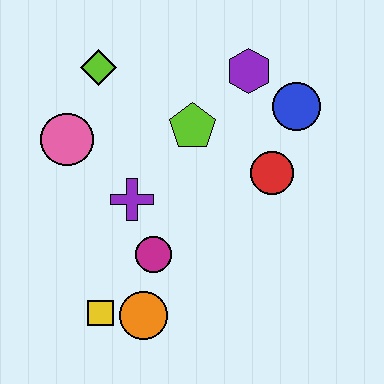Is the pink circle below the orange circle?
No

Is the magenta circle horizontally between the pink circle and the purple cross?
No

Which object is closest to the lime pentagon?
The purple hexagon is closest to the lime pentagon.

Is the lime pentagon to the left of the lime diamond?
No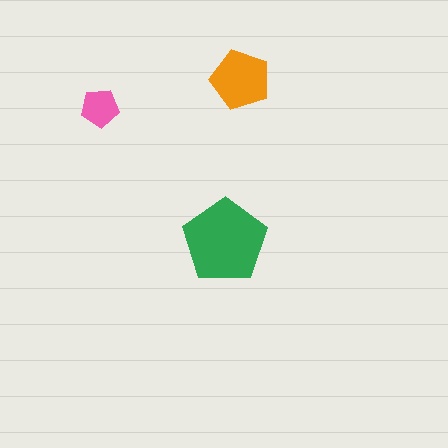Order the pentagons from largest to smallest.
the green one, the orange one, the pink one.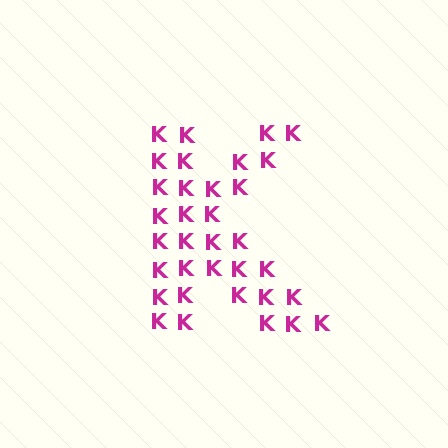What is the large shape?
The large shape is the letter K.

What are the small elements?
The small elements are letter K's.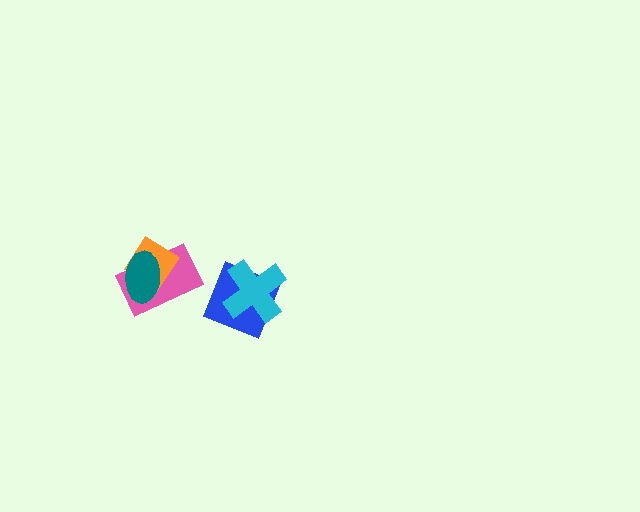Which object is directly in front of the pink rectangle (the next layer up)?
The orange diamond is directly in front of the pink rectangle.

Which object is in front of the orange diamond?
The teal ellipse is in front of the orange diamond.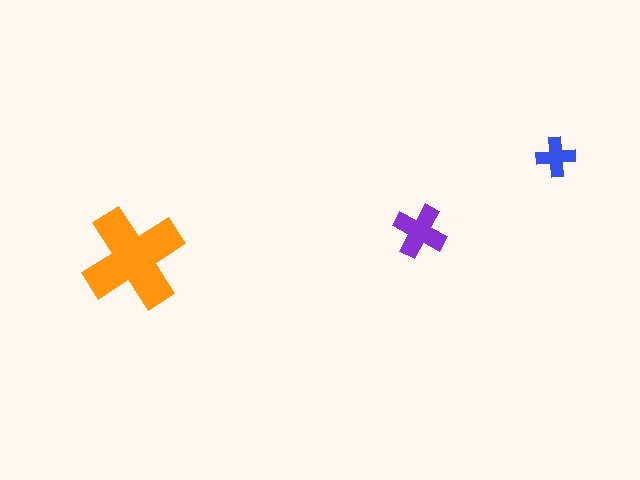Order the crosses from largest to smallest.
the orange one, the purple one, the blue one.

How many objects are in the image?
There are 3 objects in the image.